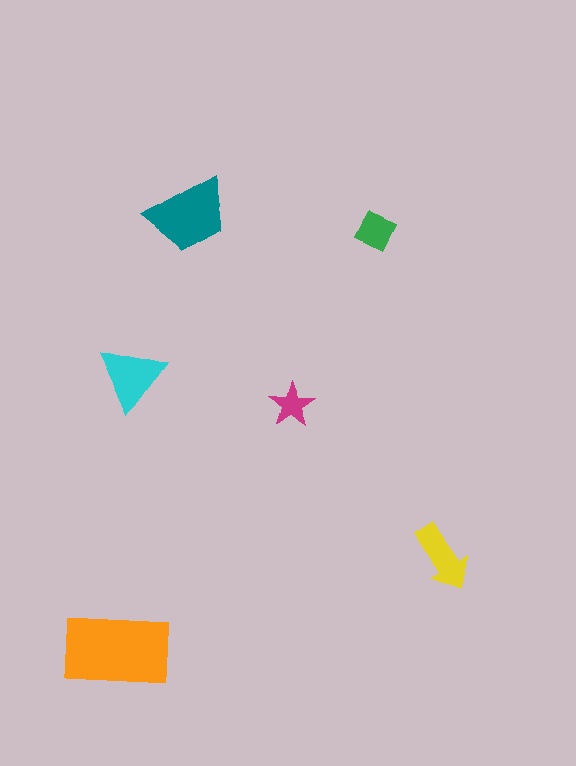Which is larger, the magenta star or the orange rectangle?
The orange rectangle.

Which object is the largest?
The orange rectangle.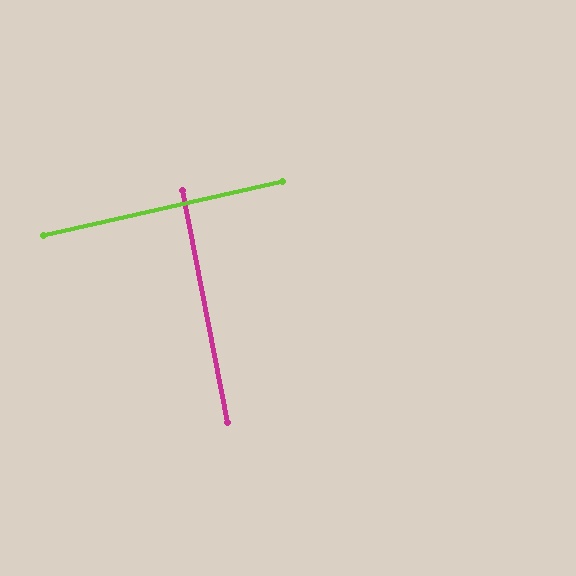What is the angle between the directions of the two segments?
Approximately 88 degrees.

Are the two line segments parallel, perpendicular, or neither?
Perpendicular — they meet at approximately 88°.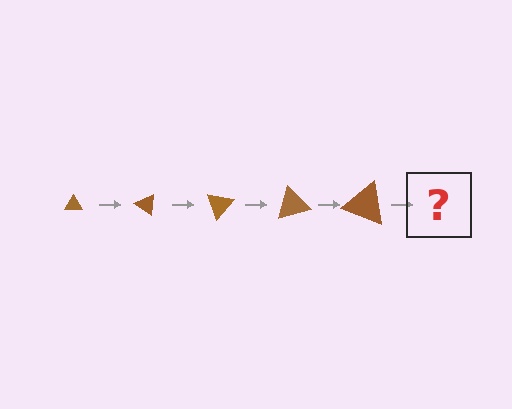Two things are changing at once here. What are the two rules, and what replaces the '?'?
The two rules are that the triangle grows larger each step and it rotates 35 degrees each step. The '?' should be a triangle, larger than the previous one and rotated 175 degrees from the start.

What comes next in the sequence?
The next element should be a triangle, larger than the previous one and rotated 175 degrees from the start.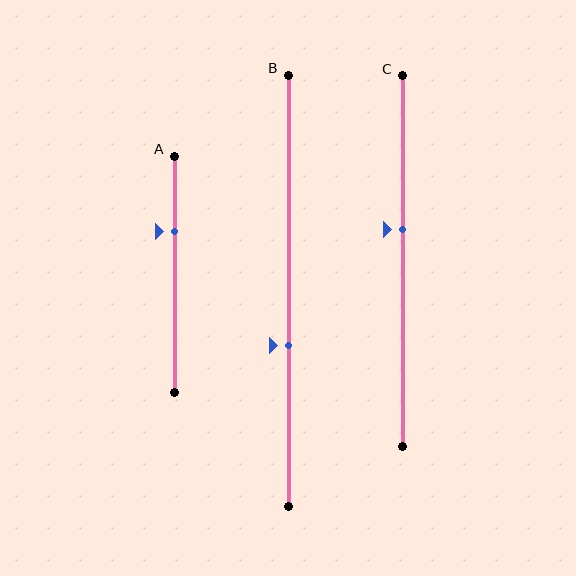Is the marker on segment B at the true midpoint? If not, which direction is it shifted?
No, the marker on segment B is shifted downward by about 13% of the segment length.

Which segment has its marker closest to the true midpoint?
Segment C has its marker closest to the true midpoint.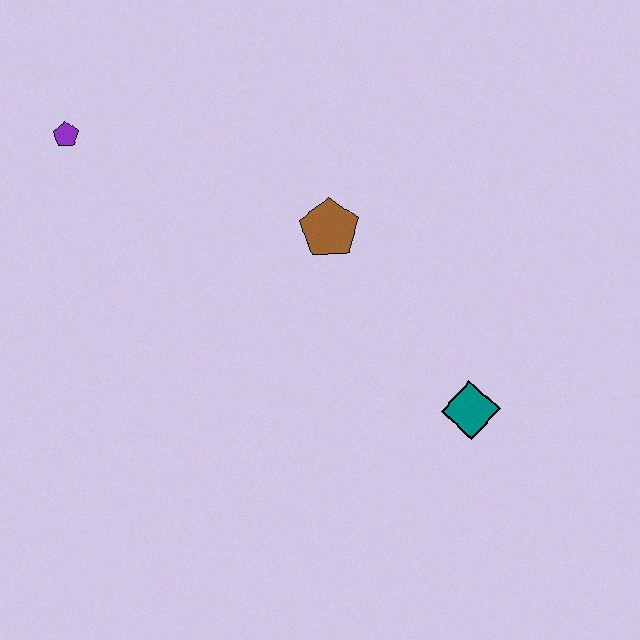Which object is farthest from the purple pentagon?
The teal diamond is farthest from the purple pentagon.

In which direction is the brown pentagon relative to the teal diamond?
The brown pentagon is above the teal diamond.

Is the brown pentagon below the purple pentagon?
Yes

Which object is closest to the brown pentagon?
The teal diamond is closest to the brown pentagon.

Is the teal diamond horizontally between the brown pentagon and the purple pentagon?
No